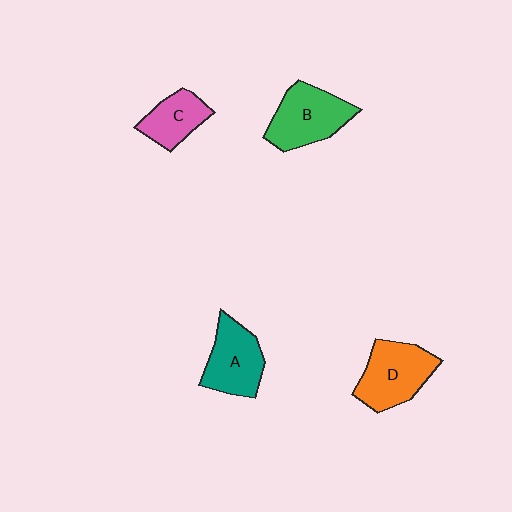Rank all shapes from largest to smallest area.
From largest to smallest: D (orange), B (green), A (teal), C (pink).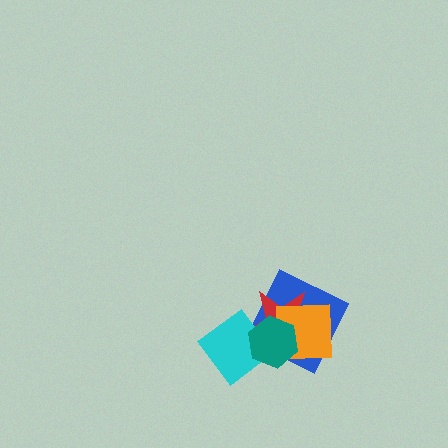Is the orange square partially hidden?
Yes, it is partially covered by another shape.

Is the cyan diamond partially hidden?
Yes, it is partially covered by another shape.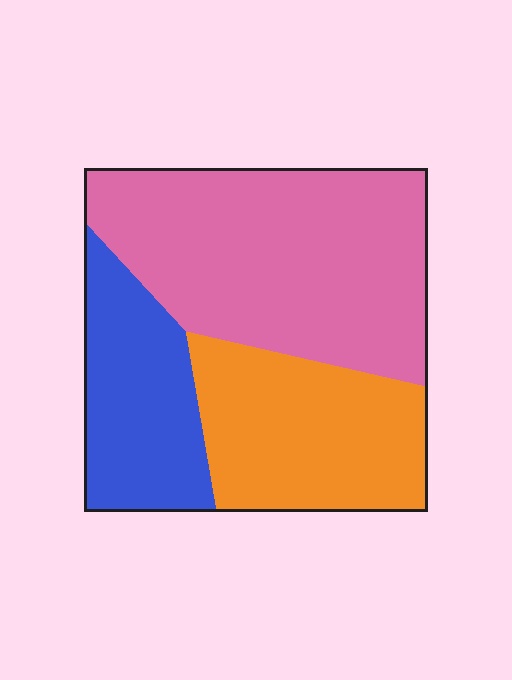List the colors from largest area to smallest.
From largest to smallest: pink, orange, blue.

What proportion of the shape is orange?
Orange takes up about one quarter (1/4) of the shape.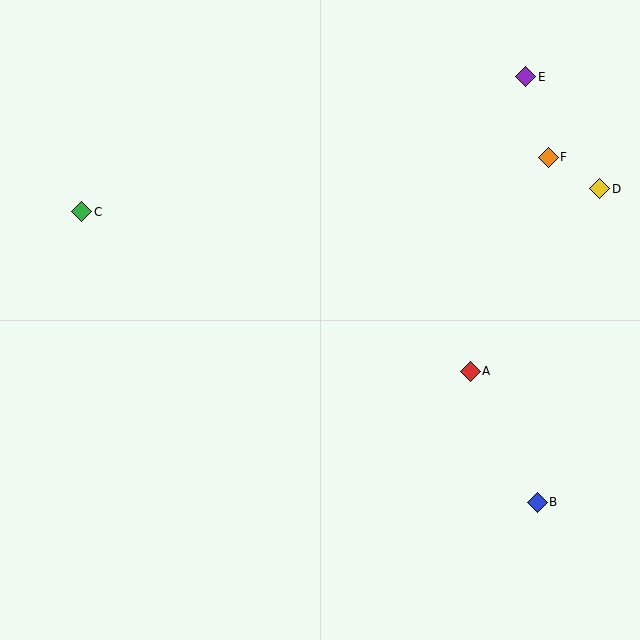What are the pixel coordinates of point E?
Point E is at (526, 77).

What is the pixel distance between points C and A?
The distance between C and A is 420 pixels.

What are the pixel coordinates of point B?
Point B is at (537, 502).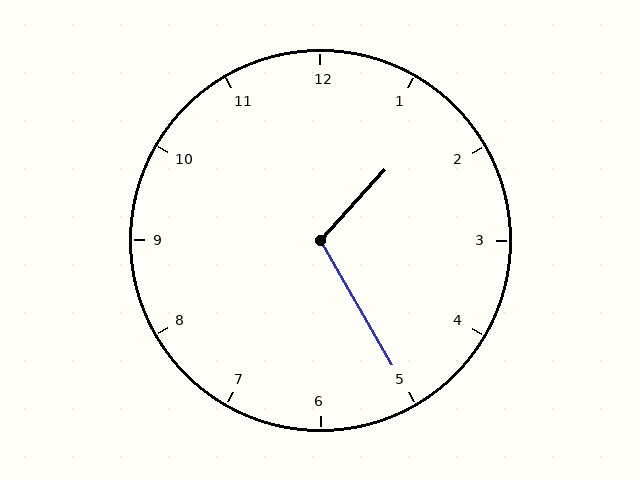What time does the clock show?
1:25.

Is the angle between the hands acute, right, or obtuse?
It is obtuse.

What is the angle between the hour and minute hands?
Approximately 108 degrees.